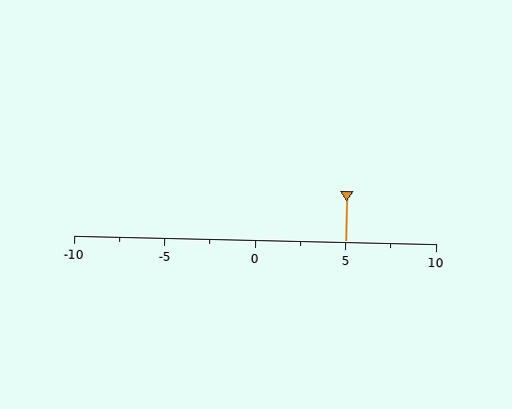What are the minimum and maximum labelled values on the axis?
The axis runs from -10 to 10.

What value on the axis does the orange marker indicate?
The marker indicates approximately 5.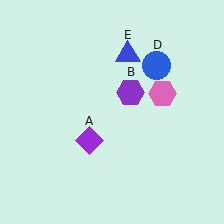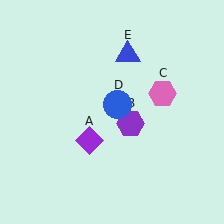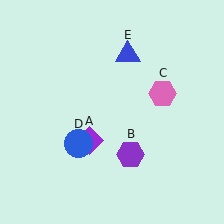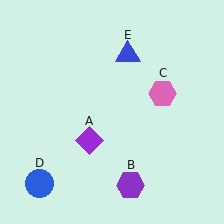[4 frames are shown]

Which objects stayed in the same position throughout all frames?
Purple diamond (object A) and pink hexagon (object C) and blue triangle (object E) remained stationary.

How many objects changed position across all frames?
2 objects changed position: purple hexagon (object B), blue circle (object D).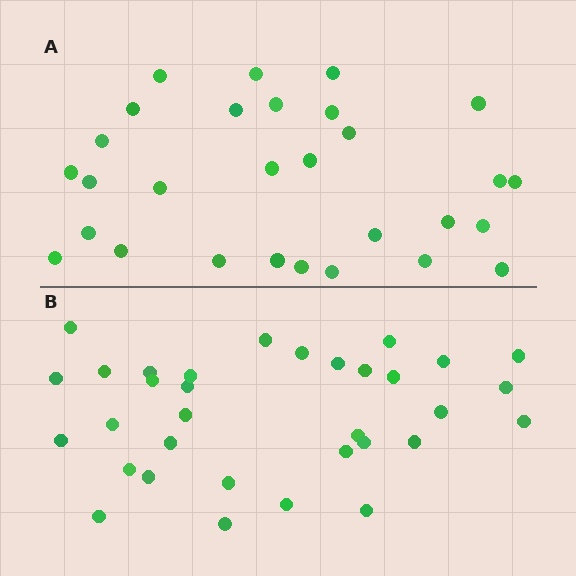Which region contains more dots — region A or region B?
Region B (the bottom region) has more dots.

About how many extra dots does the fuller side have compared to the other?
Region B has about 4 more dots than region A.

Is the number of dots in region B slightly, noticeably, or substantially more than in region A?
Region B has only slightly more — the two regions are fairly close. The ratio is roughly 1.1 to 1.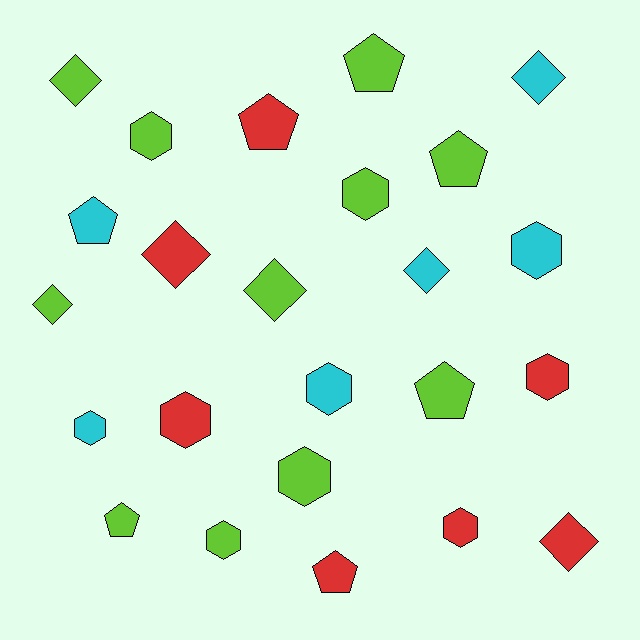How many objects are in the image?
There are 24 objects.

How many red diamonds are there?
There are 2 red diamonds.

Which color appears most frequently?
Lime, with 11 objects.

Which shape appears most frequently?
Hexagon, with 10 objects.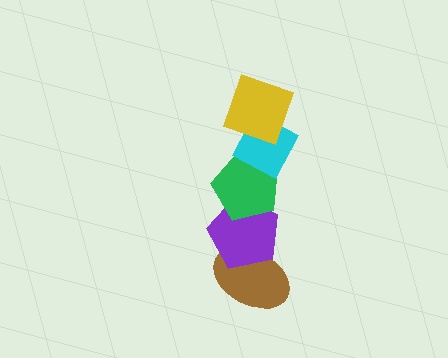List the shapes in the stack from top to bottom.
From top to bottom: the yellow square, the cyan diamond, the green pentagon, the purple pentagon, the brown ellipse.